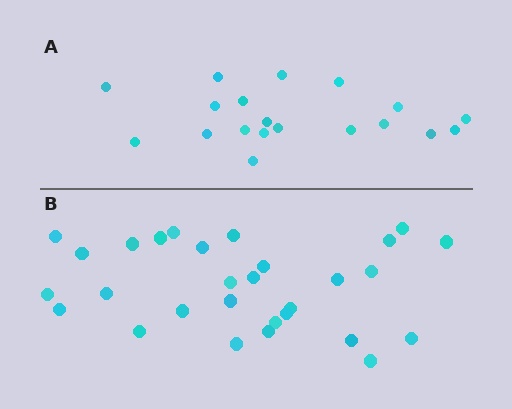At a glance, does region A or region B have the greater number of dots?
Region B (the bottom region) has more dots.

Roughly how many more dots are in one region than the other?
Region B has roughly 10 or so more dots than region A.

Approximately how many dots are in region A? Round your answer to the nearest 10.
About 20 dots. (The exact count is 19, which rounds to 20.)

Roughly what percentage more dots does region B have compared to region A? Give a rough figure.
About 55% more.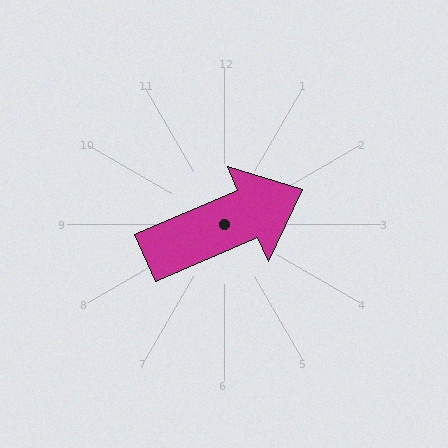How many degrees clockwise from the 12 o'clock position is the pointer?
Approximately 67 degrees.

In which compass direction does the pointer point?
Northeast.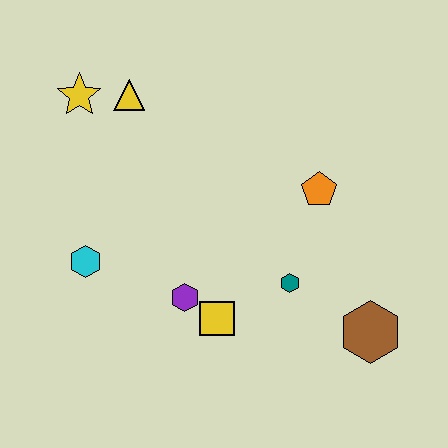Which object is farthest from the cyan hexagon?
The brown hexagon is farthest from the cyan hexagon.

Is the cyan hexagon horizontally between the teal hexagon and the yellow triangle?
No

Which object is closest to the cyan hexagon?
The purple hexagon is closest to the cyan hexagon.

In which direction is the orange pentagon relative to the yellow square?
The orange pentagon is above the yellow square.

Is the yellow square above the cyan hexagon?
No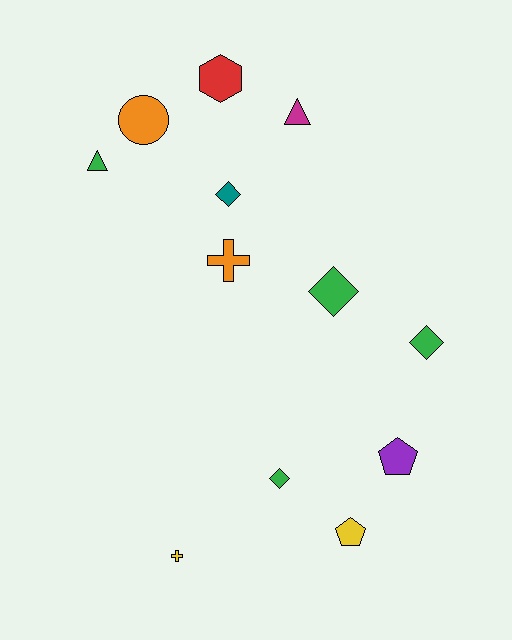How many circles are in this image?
There is 1 circle.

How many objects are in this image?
There are 12 objects.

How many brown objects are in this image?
There are no brown objects.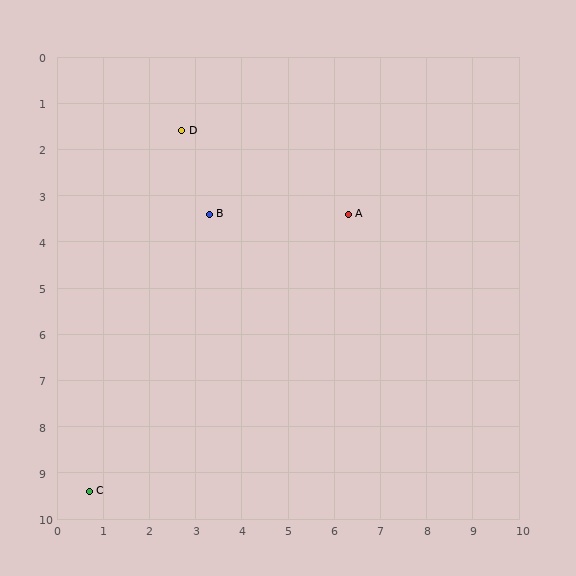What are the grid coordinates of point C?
Point C is at approximately (0.7, 9.4).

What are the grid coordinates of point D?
Point D is at approximately (2.7, 1.6).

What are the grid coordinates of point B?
Point B is at approximately (3.3, 3.4).